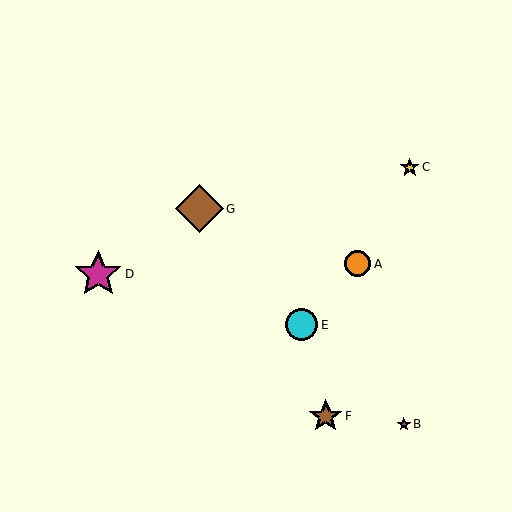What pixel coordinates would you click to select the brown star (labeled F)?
Click at (326, 416) to select the brown star F.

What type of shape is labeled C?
Shape C is a yellow star.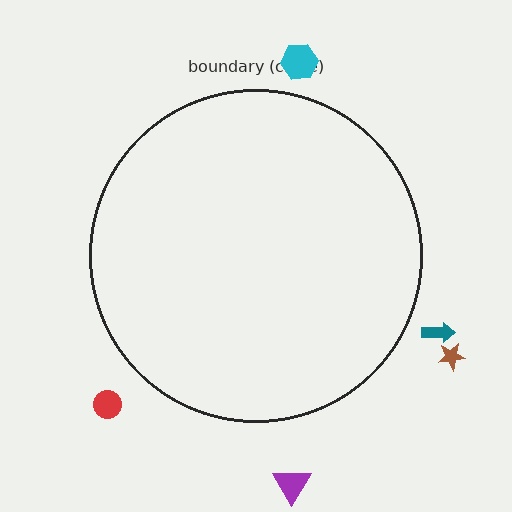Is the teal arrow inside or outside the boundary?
Outside.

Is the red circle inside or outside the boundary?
Outside.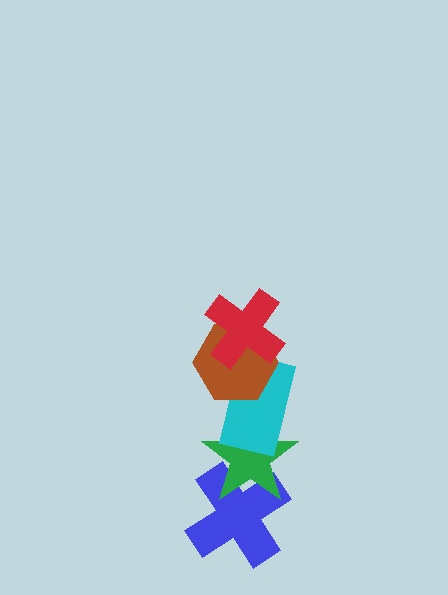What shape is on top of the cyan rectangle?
The brown hexagon is on top of the cyan rectangle.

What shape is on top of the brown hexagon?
The red cross is on top of the brown hexagon.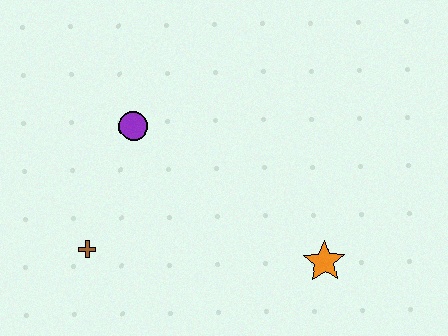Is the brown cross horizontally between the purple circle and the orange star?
No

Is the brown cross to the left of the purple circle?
Yes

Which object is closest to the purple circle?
The brown cross is closest to the purple circle.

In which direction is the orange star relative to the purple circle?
The orange star is to the right of the purple circle.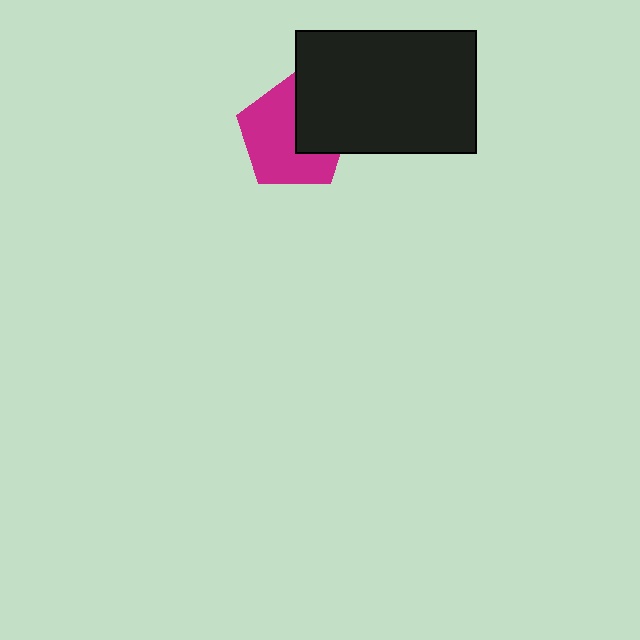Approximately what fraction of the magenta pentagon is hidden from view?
Roughly 35% of the magenta pentagon is hidden behind the black rectangle.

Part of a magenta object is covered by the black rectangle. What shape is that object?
It is a pentagon.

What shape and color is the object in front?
The object in front is a black rectangle.